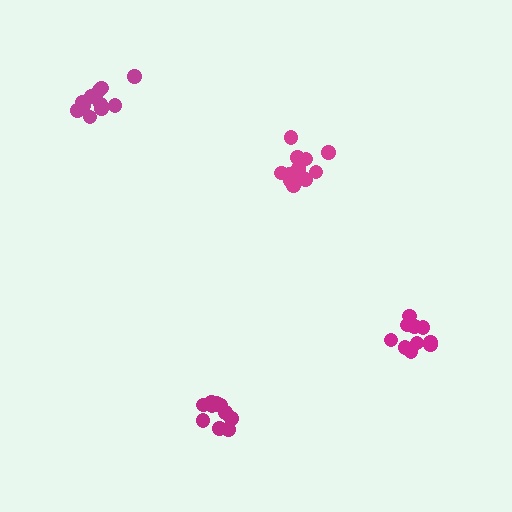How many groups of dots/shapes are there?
There are 4 groups.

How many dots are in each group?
Group 1: 12 dots, Group 2: 10 dots, Group 3: 10 dots, Group 4: 12 dots (44 total).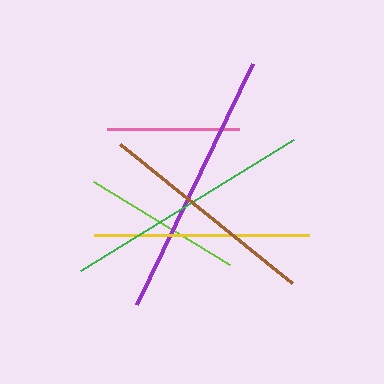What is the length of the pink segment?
The pink segment is approximately 132 pixels long.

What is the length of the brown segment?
The brown segment is approximately 220 pixels long.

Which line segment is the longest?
The purple line is the longest at approximately 267 pixels.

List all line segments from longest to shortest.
From longest to shortest: purple, green, brown, yellow, lime, pink.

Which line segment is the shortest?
The pink line is the shortest at approximately 132 pixels.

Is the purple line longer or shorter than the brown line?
The purple line is longer than the brown line.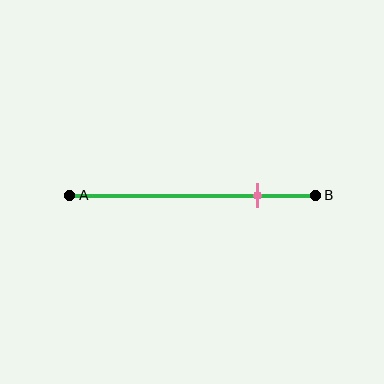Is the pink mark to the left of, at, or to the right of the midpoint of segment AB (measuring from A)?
The pink mark is to the right of the midpoint of segment AB.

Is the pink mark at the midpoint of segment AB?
No, the mark is at about 75% from A, not at the 50% midpoint.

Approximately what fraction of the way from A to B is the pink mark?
The pink mark is approximately 75% of the way from A to B.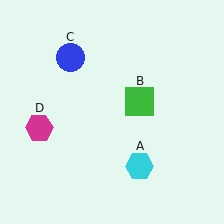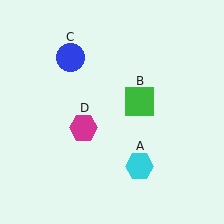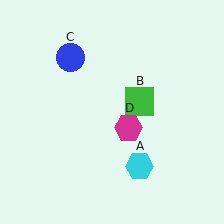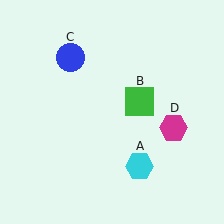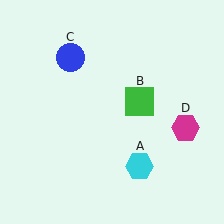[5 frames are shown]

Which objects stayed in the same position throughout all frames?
Cyan hexagon (object A) and green square (object B) and blue circle (object C) remained stationary.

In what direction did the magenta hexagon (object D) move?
The magenta hexagon (object D) moved right.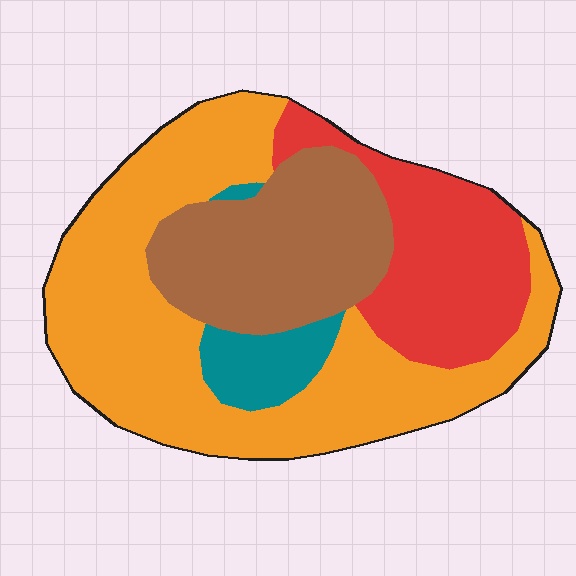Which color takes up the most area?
Orange, at roughly 50%.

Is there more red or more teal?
Red.